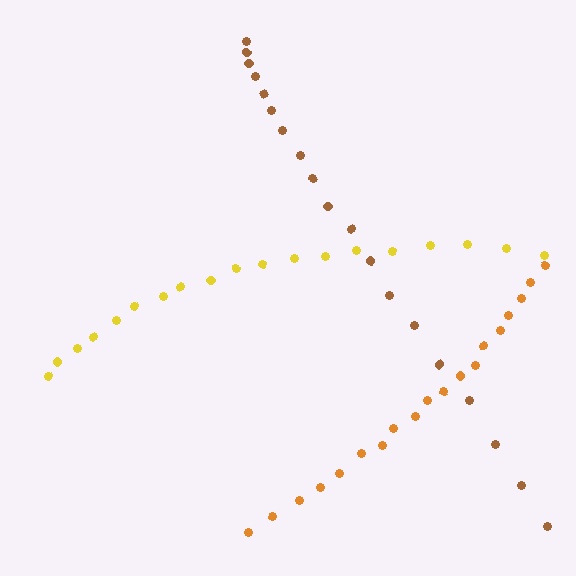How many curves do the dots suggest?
There are 3 distinct paths.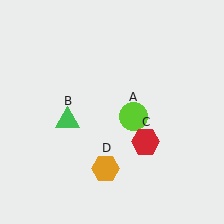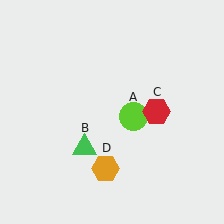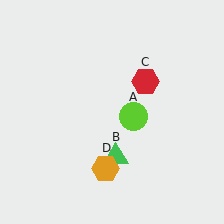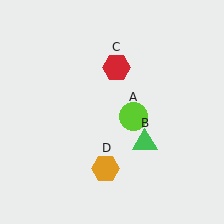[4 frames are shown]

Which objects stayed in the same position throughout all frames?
Lime circle (object A) and orange hexagon (object D) remained stationary.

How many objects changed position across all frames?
2 objects changed position: green triangle (object B), red hexagon (object C).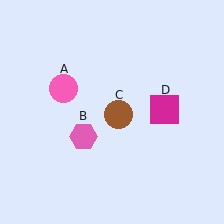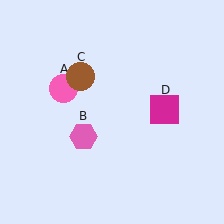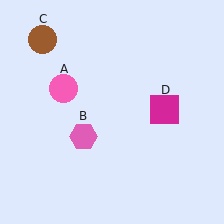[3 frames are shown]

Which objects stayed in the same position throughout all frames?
Pink circle (object A) and pink hexagon (object B) and magenta square (object D) remained stationary.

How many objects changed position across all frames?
1 object changed position: brown circle (object C).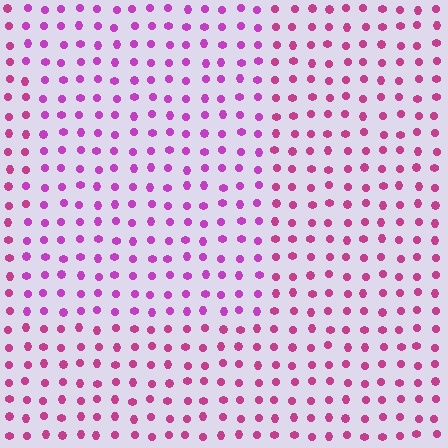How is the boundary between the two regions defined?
The boundary is defined purely by a slight shift in hue (about 25 degrees). Spacing, size, and orientation are identical on both sides.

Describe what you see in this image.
The image is filled with small magenta elements in a uniform arrangement. A rectangle-shaped region is visible where the elements are tinted to a slightly different hue, forming a subtle color boundary.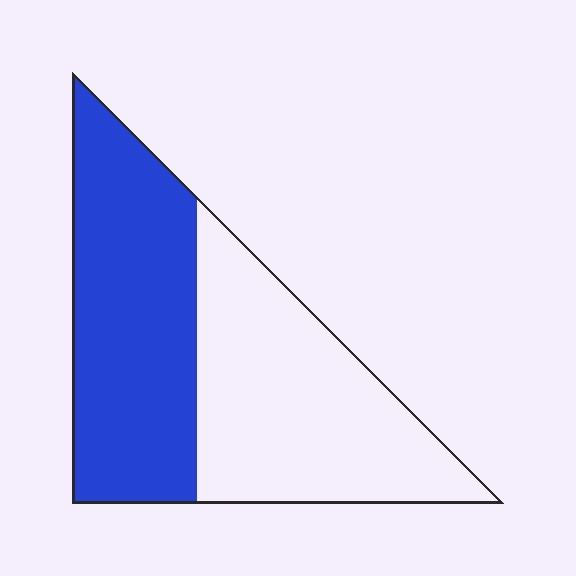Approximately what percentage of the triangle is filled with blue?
Approximately 50%.